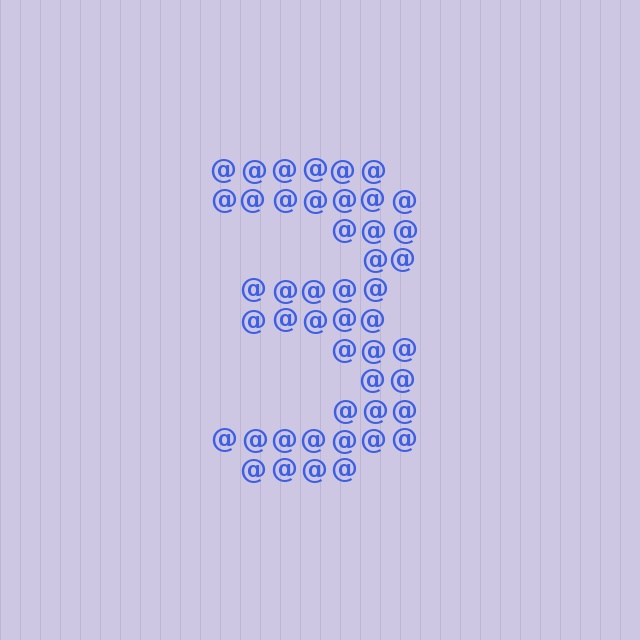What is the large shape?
The large shape is the digit 3.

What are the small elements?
The small elements are at signs.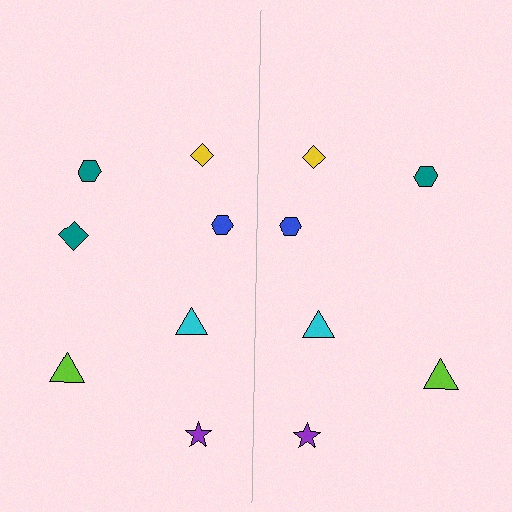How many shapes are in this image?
There are 13 shapes in this image.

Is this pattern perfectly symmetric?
No, the pattern is not perfectly symmetric. A teal diamond is missing from the right side.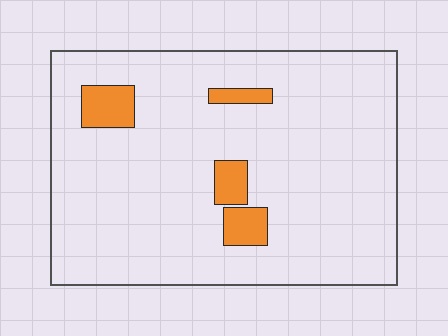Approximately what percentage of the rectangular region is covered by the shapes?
Approximately 10%.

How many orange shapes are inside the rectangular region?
4.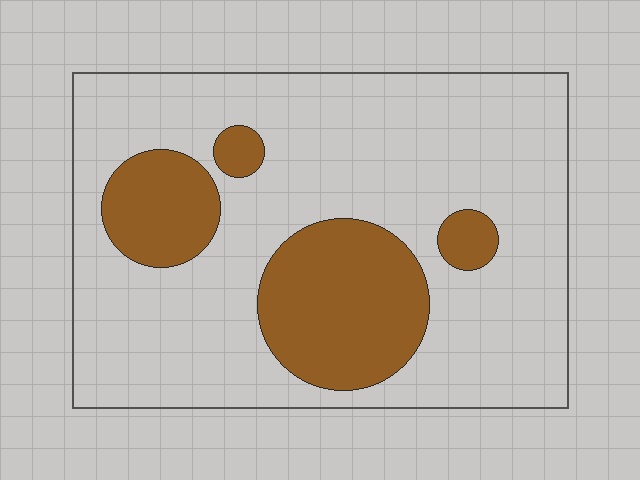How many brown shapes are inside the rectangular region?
4.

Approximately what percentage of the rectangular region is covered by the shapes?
Approximately 25%.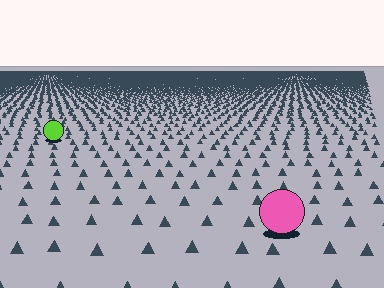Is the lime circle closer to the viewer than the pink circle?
No. The pink circle is closer — you can tell from the texture gradient: the ground texture is coarser near it.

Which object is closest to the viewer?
The pink circle is closest. The texture marks near it are larger and more spread out.